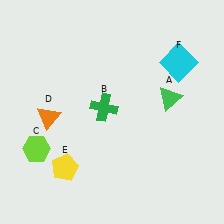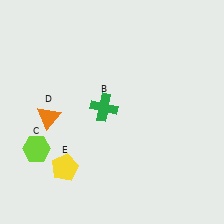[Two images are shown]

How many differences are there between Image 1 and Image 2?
There are 2 differences between the two images.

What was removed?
The cyan square (F), the green triangle (A) were removed in Image 2.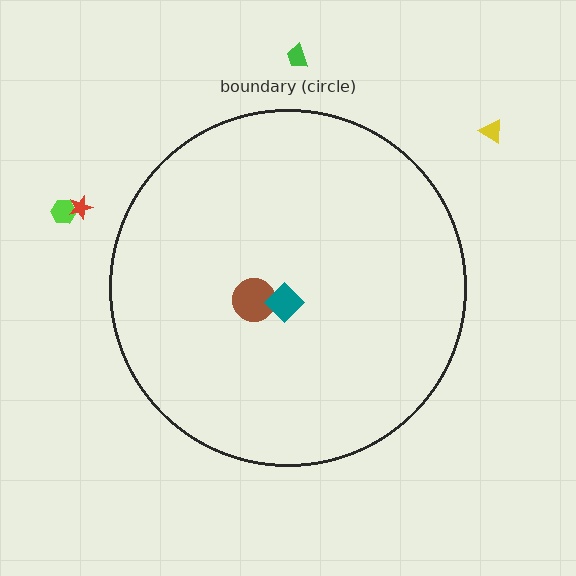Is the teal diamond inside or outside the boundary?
Inside.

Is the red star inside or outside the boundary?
Outside.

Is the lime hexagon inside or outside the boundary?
Outside.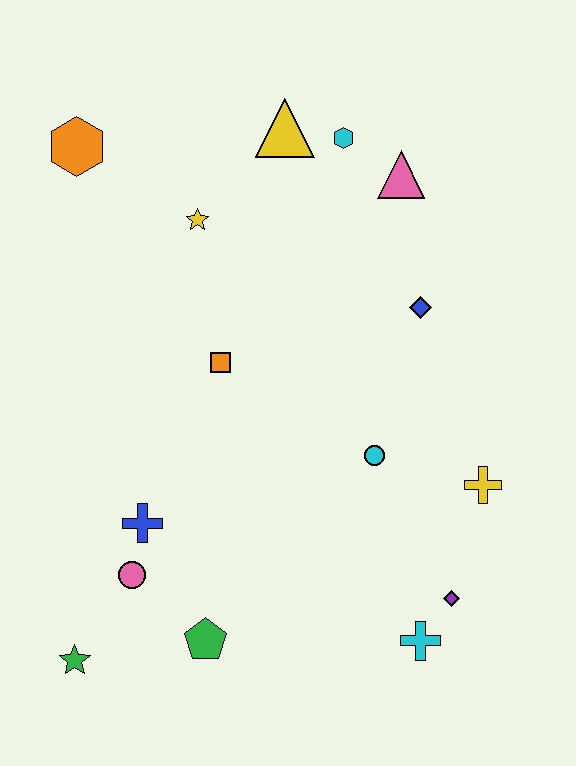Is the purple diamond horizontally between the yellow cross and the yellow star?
Yes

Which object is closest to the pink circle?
The blue cross is closest to the pink circle.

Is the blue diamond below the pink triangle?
Yes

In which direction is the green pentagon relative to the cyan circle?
The green pentagon is below the cyan circle.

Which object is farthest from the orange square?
The cyan cross is farthest from the orange square.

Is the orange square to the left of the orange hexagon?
No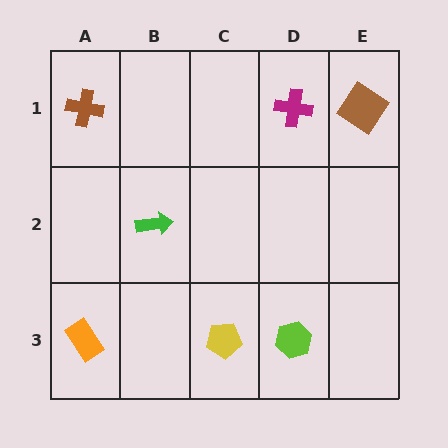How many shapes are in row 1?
3 shapes.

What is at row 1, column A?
A brown cross.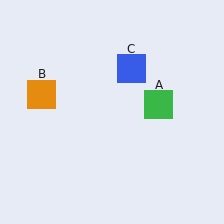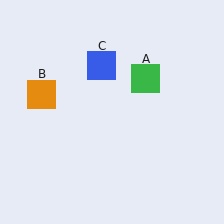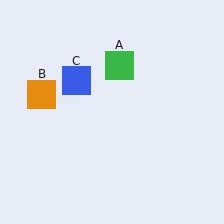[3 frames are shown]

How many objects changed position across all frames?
2 objects changed position: green square (object A), blue square (object C).